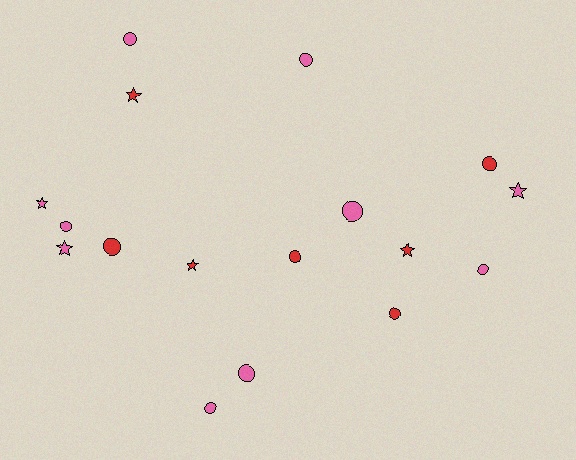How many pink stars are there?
There are 3 pink stars.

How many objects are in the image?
There are 17 objects.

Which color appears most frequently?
Pink, with 10 objects.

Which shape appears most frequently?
Circle, with 11 objects.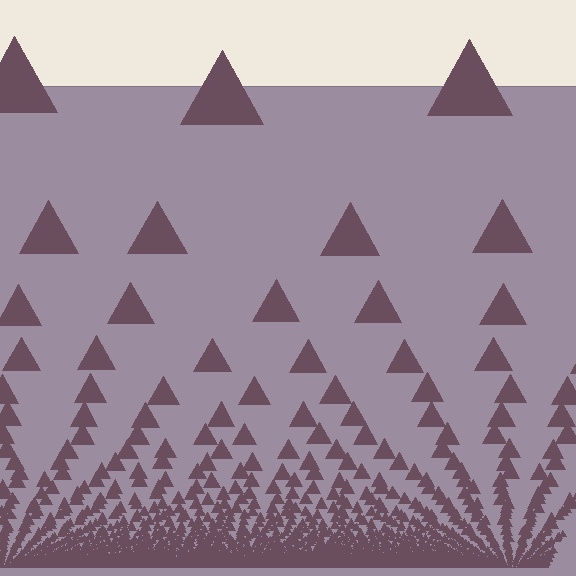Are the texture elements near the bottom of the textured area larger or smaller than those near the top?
Smaller. The gradient is inverted — elements near the bottom are smaller and denser.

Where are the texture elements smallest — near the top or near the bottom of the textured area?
Near the bottom.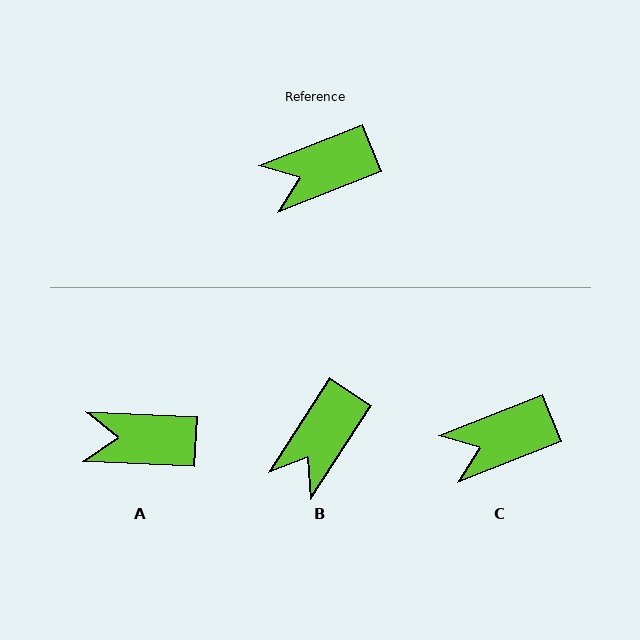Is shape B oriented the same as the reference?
No, it is off by about 36 degrees.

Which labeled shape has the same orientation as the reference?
C.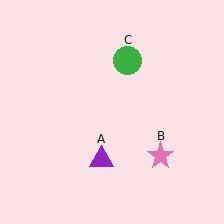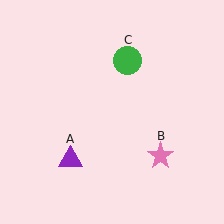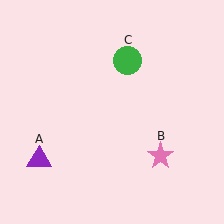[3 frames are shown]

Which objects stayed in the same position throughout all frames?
Pink star (object B) and green circle (object C) remained stationary.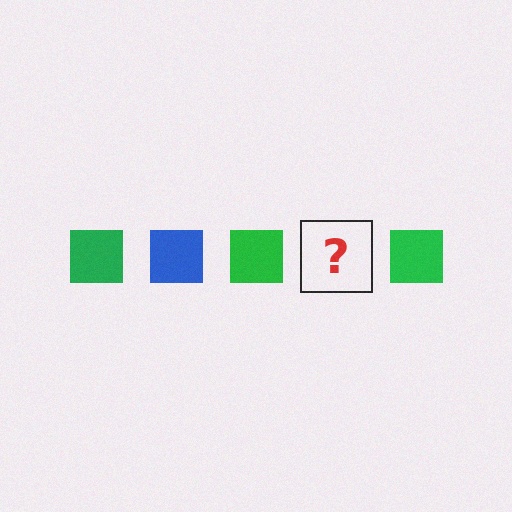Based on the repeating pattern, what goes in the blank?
The blank should be a blue square.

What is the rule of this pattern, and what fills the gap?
The rule is that the pattern cycles through green, blue squares. The gap should be filled with a blue square.